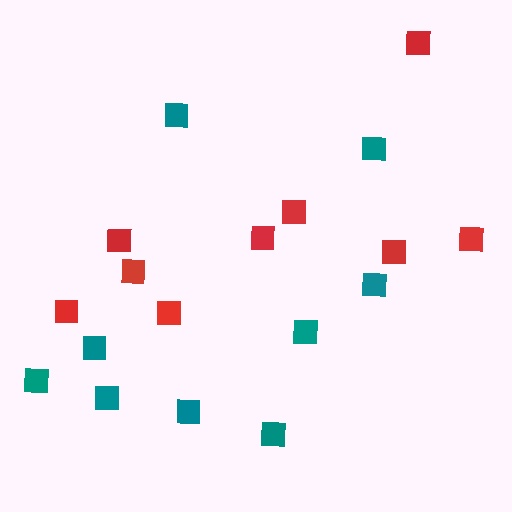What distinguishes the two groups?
There are 2 groups: one group of teal squares (9) and one group of red squares (9).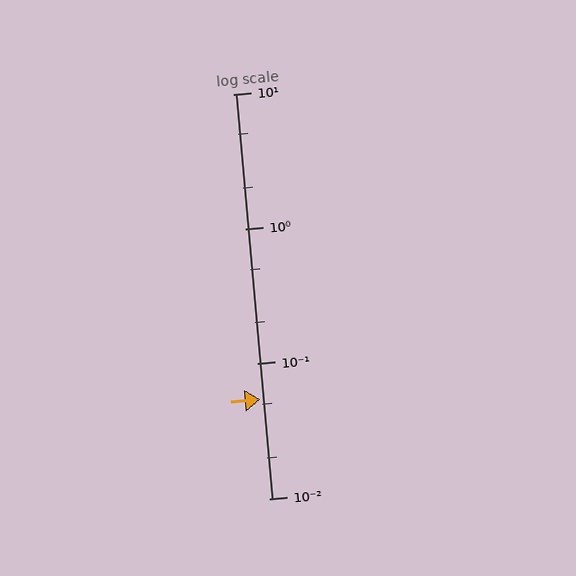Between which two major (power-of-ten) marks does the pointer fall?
The pointer is between 0.01 and 0.1.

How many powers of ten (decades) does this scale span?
The scale spans 3 decades, from 0.01 to 10.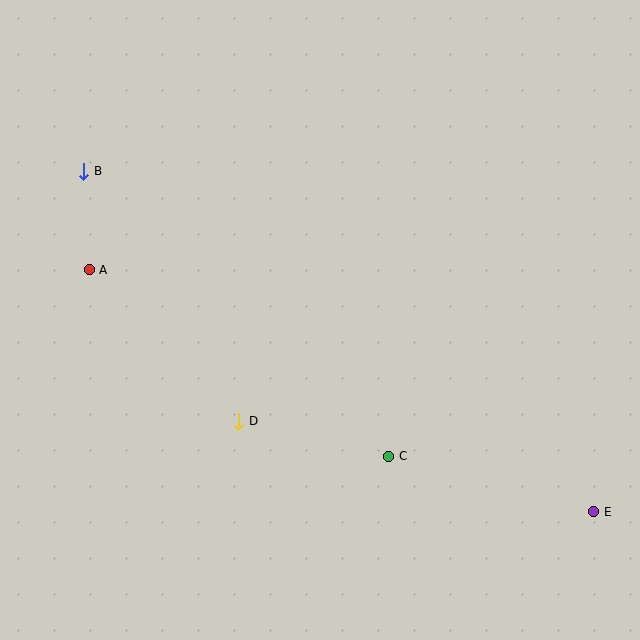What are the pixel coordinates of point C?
Point C is at (389, 456).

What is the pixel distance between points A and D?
The distance between A and D is 213 pixels.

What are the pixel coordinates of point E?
Point E is at (594, 512).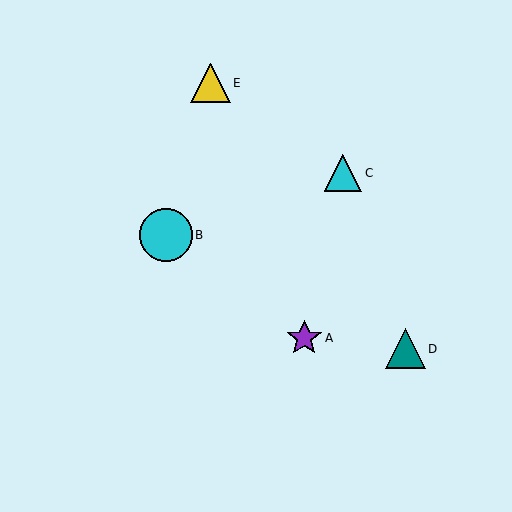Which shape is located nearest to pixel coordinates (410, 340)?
The teal triangle (labeled D) at (405, 349) is nearest to that location.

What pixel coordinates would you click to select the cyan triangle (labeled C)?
Click at (343, 173) to select the cyan triangle C.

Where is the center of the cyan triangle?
The center of the cyan triangle is at (343, 173).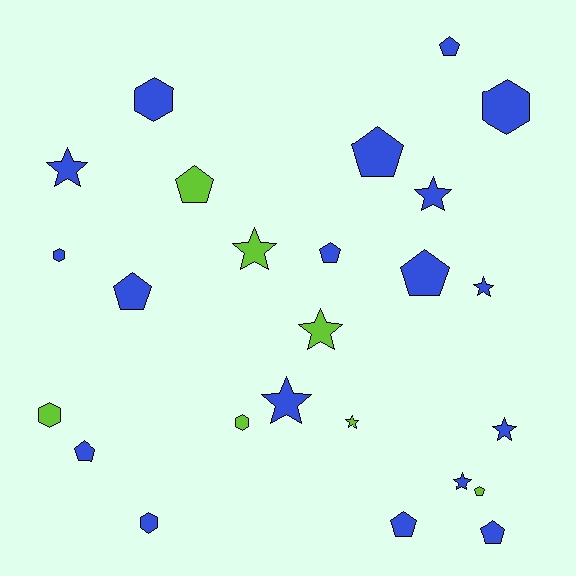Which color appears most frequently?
Blue, with 18 objects.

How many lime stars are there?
There are 3 lime stars.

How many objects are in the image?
There are 25 objects.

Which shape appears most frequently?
Pentagon, with 10 objects.